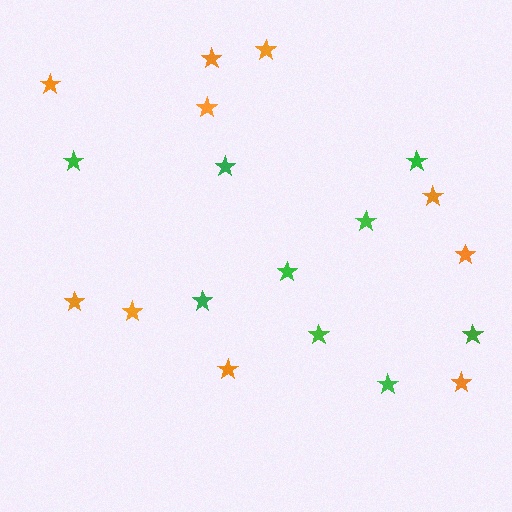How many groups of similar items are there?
There are 2 groups: one group of green stars (9) and one group of orange stars (10).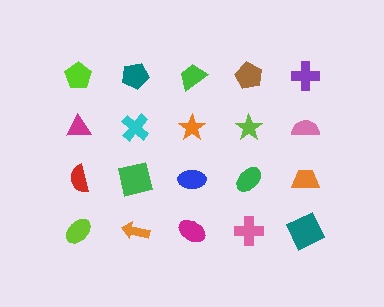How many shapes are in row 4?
5 shapes.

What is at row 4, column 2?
An orange arrow.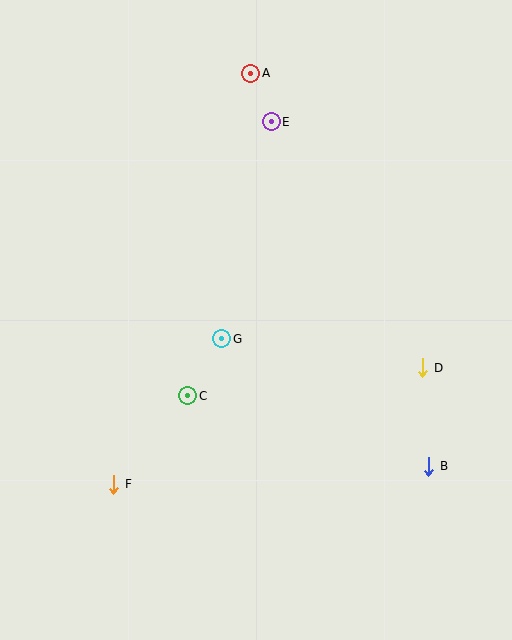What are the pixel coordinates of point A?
Point A is at (251, 73).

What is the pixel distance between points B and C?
The distance between B and C is 251 pixels.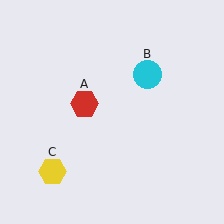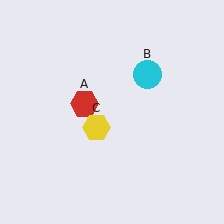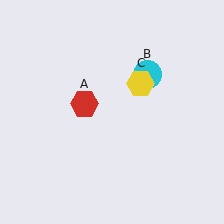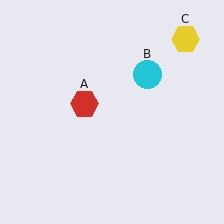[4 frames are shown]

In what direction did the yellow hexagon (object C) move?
The yellow hexagon (object C) moved up and to the right.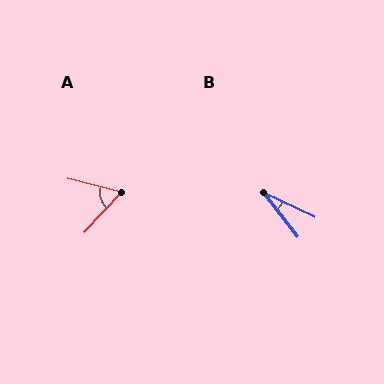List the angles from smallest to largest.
B (27°), A (60°).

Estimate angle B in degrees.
Approximately 27 degrees.